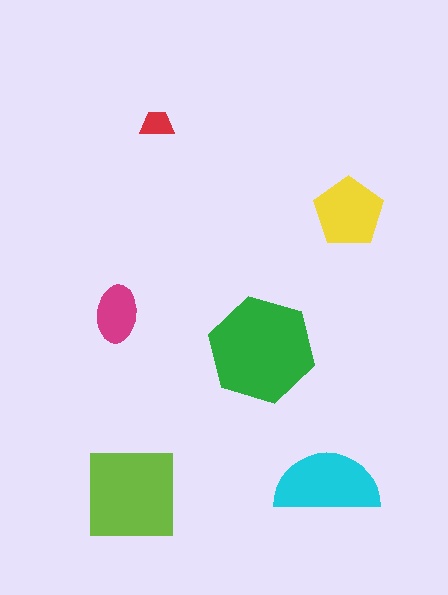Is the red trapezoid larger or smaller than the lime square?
Smaller.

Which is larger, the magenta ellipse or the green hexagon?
The green hexagon.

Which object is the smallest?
The red trapezoid.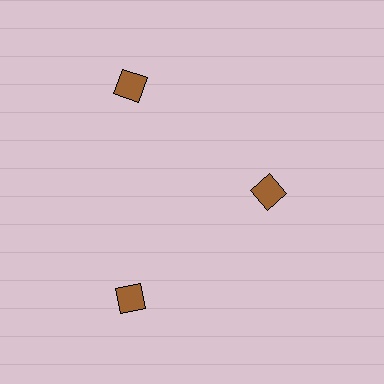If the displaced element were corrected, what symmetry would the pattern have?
It would have 3-fold rotational symmetry — the pattern would map onto itself every 120 degrees.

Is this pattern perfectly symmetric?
No. The 3 brown diamonds are arranged in a ring, but one element near the 3 o'clock position is pulled inward toward the center, breaking the 3-fold rotational symmetry.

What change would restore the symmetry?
The symmetry would be restored by moving it outward, back onto the ring so that all 3 diamonds sit at equal angles and equal distance from the center.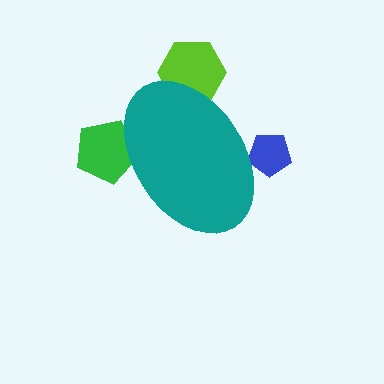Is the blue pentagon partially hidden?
Yes, the blue pentagon is partially hidden behind the teal ellipse.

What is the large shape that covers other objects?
A teal ellipse.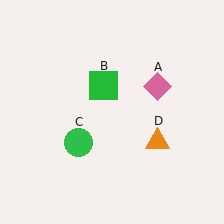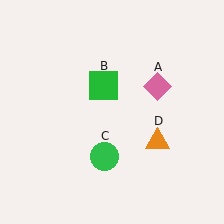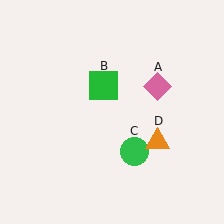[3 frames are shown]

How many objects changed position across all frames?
1 object changed position: green circle (object C).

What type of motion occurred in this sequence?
The green circle (object C) rotated counterclockwise around the center of the scene.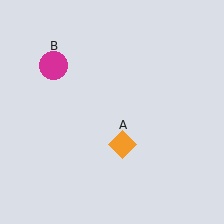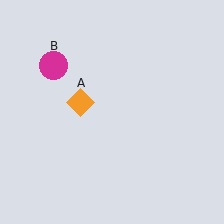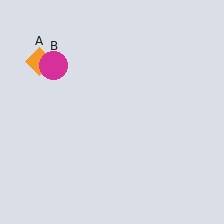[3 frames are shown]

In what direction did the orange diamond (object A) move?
The orange diamond (object A) moved up and to the left.